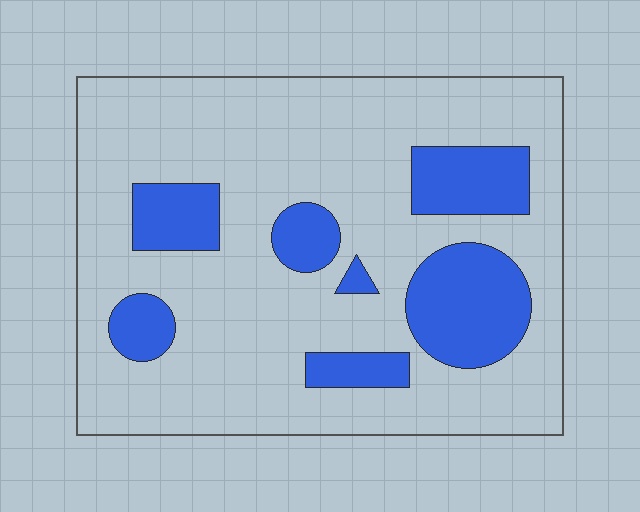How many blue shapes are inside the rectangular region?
7.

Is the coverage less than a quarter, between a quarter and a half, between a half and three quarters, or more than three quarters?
Less than a quarter.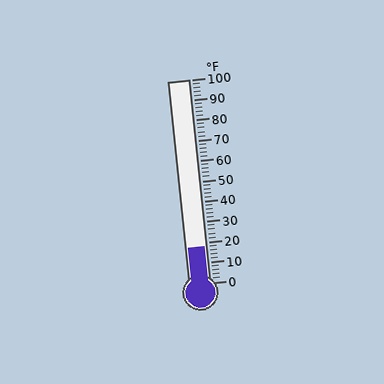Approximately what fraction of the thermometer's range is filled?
The thermometer is filled to approximately 20% of its range.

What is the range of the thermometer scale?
The thermometer scale ranges from 0°F to 100°F.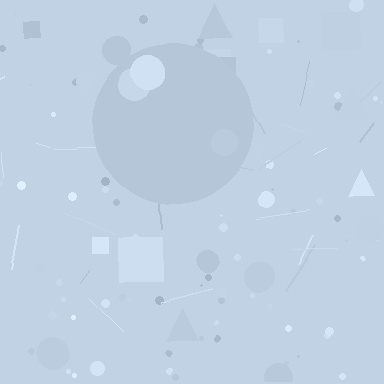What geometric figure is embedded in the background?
A circle is embedded in the background.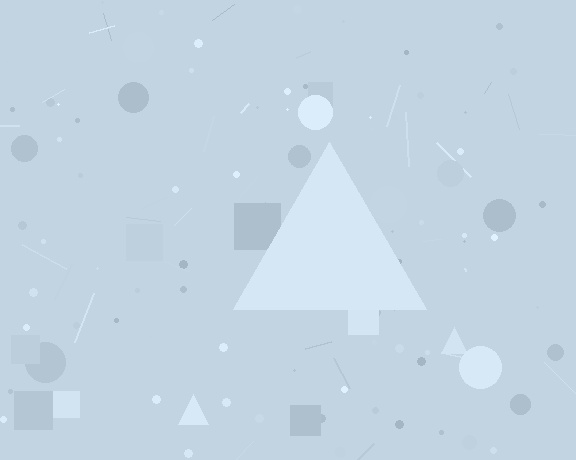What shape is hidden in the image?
A triangle is hidden in the image.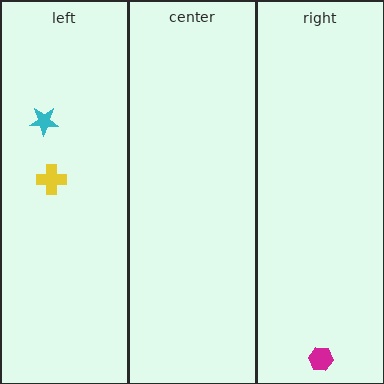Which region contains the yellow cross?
The left region.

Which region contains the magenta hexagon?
The right region.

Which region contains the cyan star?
The left region.